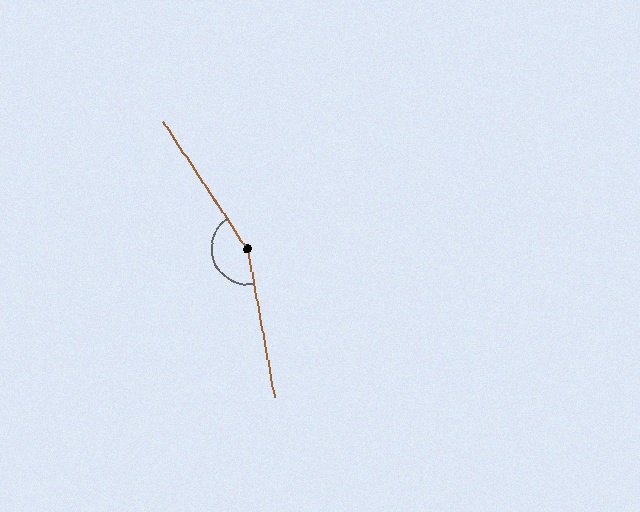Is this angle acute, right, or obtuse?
It is obtuse.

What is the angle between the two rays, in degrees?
Approximately 156 degrees.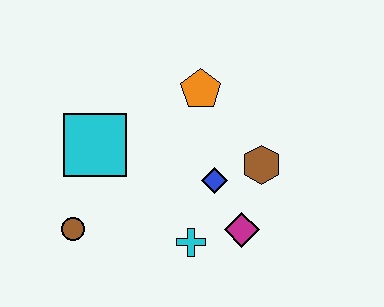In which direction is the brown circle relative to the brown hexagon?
The brown circle is to the left of the brown hexagon.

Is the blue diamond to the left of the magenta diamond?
Yes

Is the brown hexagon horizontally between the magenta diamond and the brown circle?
No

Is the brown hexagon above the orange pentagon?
No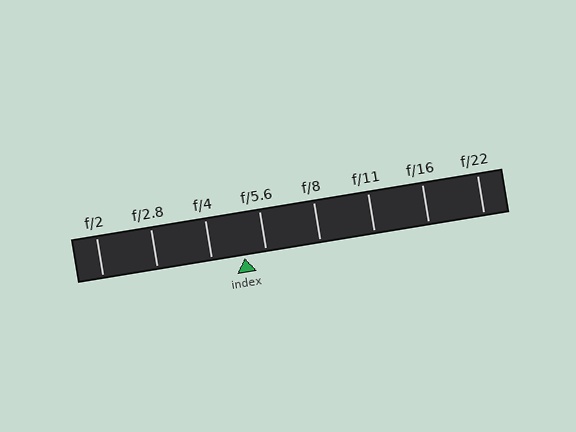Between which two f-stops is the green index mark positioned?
The index mark is between f/4 and f/5.6.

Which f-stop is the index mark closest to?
The index mark is closest to f/5.6.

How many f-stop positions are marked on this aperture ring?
There are 8 f-stop positions marked.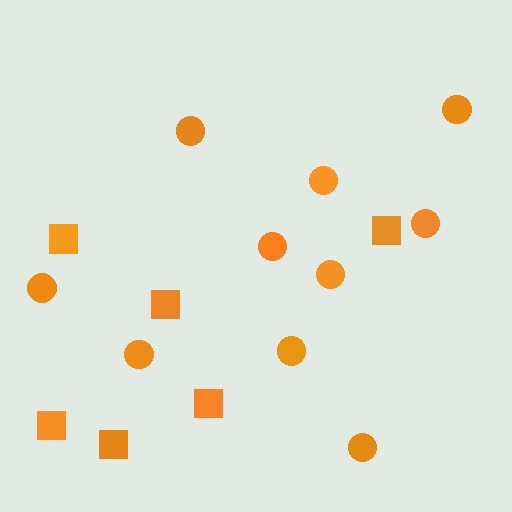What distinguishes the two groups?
There are 2 groups: one group of circles (10) and one group of squares (6).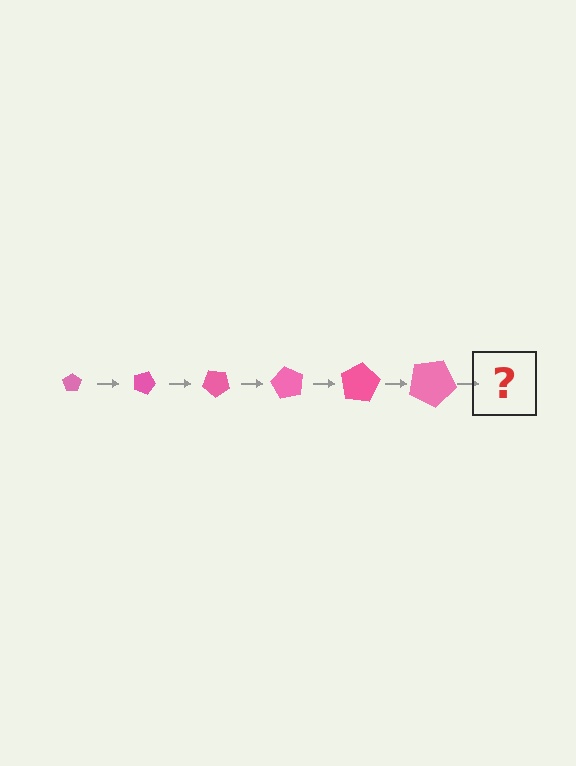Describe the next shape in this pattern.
It should be a pentagon, larger than the previous one and rotated 120 degrees from the start.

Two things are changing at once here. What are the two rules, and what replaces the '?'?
The two rules are that the pentagon grows larger each step and it rotates 20 degrees each step. The '?' should be a pentagon, larger than the previous one and rotated 120 degrees from the start.